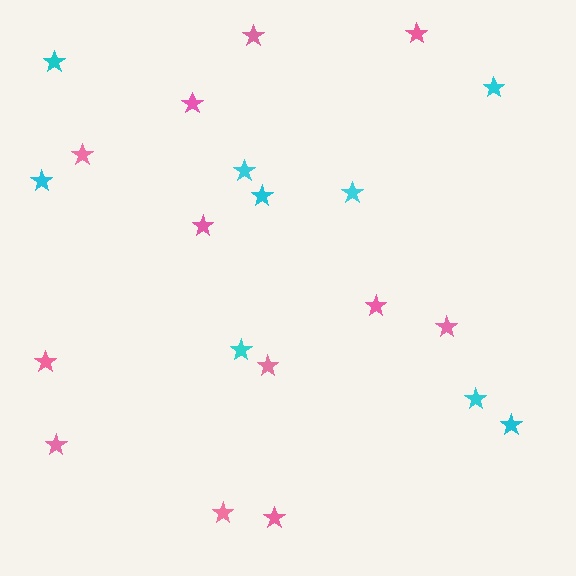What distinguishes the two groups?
There are 2 groups: one group of pink stars (12) and one group of cyan stars (9).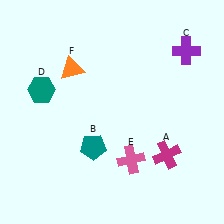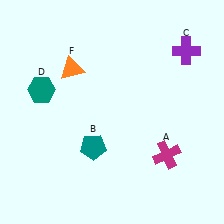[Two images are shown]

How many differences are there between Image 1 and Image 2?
There is 1 difference between the two images.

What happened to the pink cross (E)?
The pink cross (E) was removed in Image 2. It was in the bottom-right area of Image 1.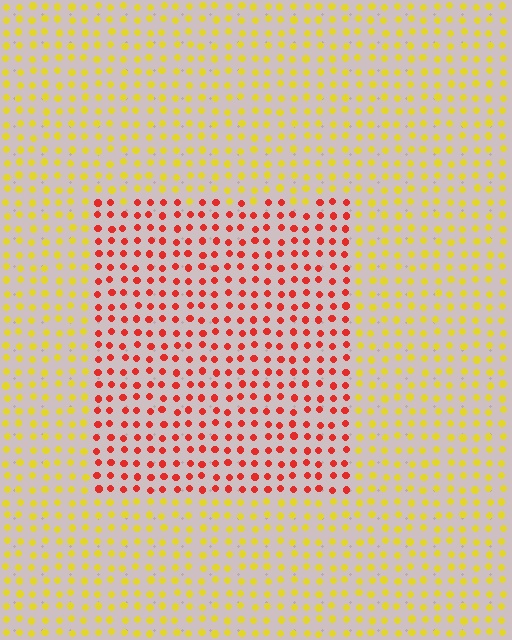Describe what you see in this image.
The image is filled with small yellow elements in a uniform arrangement. A rectangle-shaped region is visible where the elements are tinted to a slightly different hue, forming a subtle color boundary.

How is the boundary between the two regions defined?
The boundary is defined purely by a slight shift in hue (about 55 degrees). Spacing, size, and orientation are identical on both sides.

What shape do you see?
I see a rectangle.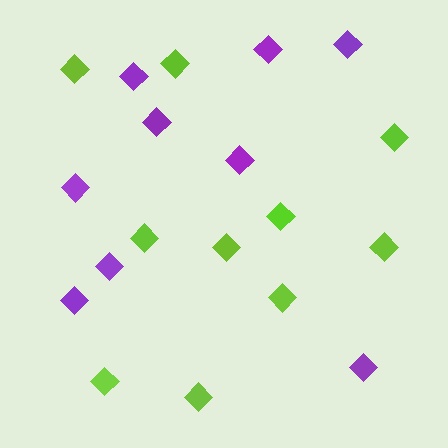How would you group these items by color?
There are 2 groups: one group of lime diamonds (10) and one group of purple diamonds (9).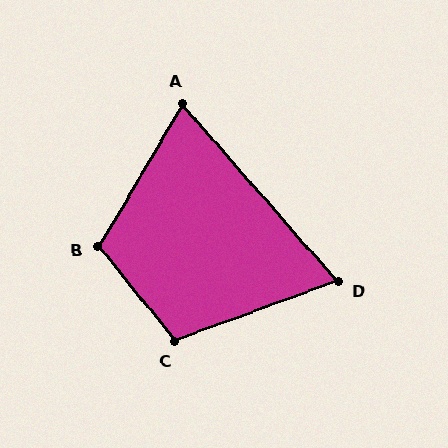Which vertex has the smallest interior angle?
D, at approximately 69 degrees.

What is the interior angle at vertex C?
Approximately 108 degrees (obtuse).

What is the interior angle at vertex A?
Approximately 72 degrees (acute).